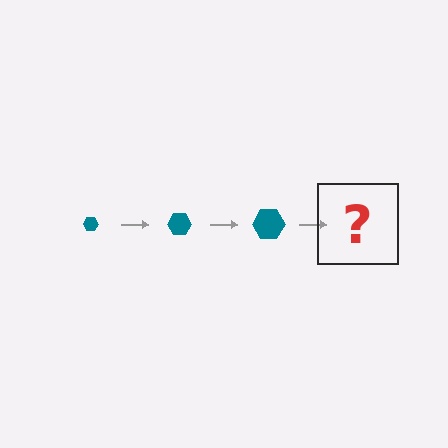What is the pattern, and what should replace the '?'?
The pattern is that the hexagon gets progressively larger each step. The '?' should be a teal hexagon, larger than the previous one.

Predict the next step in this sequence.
The next step is a teal hexagon, larger than the previous one.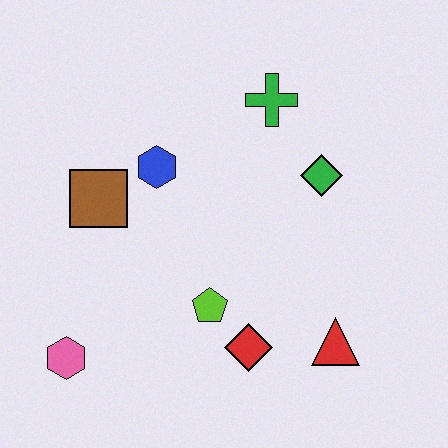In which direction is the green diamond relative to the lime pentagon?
The green diamond is above the lime pentagon.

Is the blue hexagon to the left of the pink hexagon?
No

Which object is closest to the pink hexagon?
The lime pentagon is closest to the pink hexagon.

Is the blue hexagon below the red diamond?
No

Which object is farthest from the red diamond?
The green cross is farthest from the red diamond.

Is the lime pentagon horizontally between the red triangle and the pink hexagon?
Yes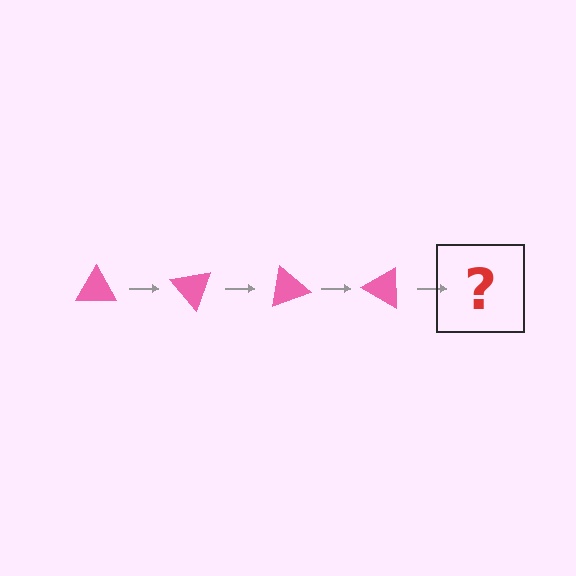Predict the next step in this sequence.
The next step is a pink triangle rotated 200 degrees.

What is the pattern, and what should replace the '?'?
The pattern is that the triangle rotates 50 degrees each step. The '?' should be a pink triangle rotated 200 degrees.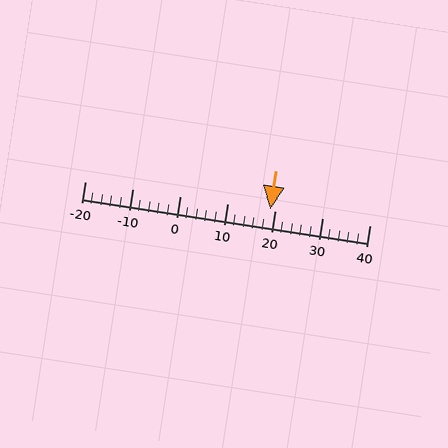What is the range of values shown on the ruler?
The ruler shows values from -20 to 40.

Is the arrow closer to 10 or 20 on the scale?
The arrow is closer to 20.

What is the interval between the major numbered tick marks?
The major tick marks are spaced 10 units apart.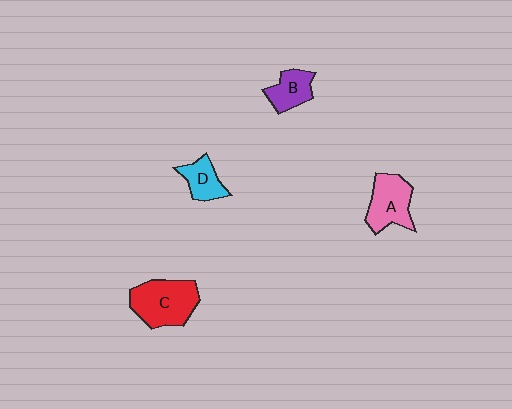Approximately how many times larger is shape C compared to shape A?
Approximately 1.3 times.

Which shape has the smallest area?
Shape D (cyan).